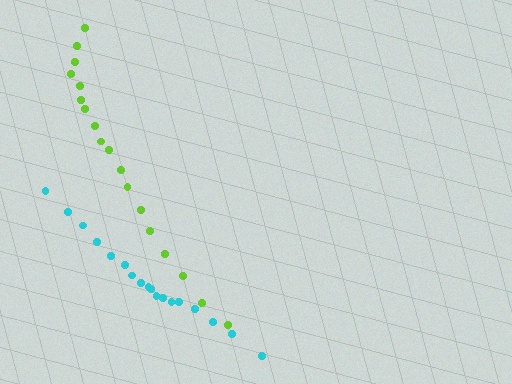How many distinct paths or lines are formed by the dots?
There are 2 distinct paths.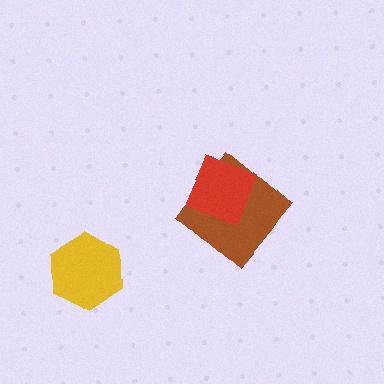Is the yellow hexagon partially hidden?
No, no other shape covers it.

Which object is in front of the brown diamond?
The red diamond is in front of the brown diamond.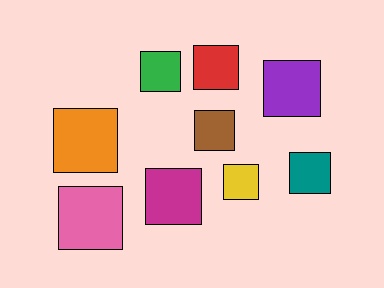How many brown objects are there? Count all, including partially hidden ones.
There is 1 brown object.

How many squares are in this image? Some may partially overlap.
There are 9 squares.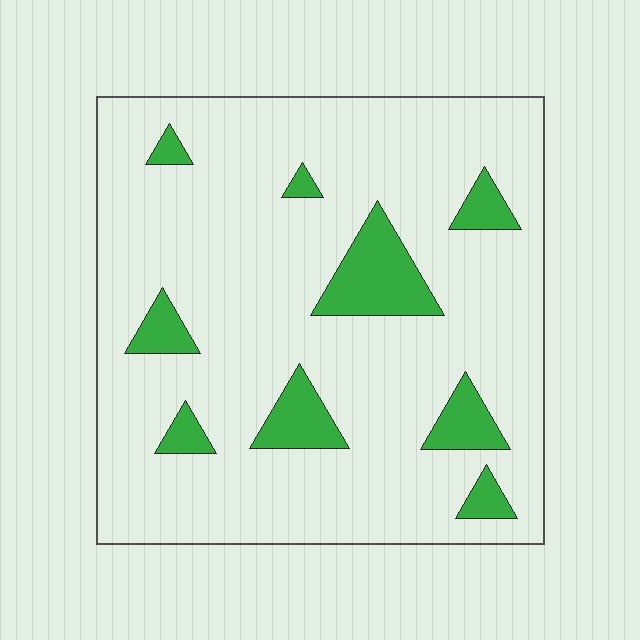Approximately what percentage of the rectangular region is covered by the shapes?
Approximately 15%.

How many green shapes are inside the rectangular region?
9.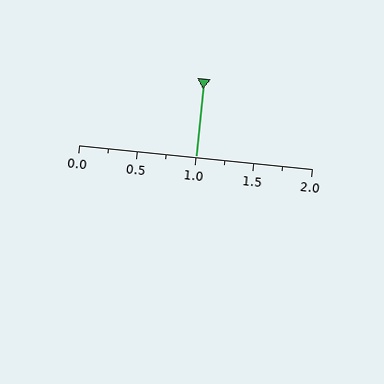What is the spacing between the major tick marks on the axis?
The major ticks are spaced 0.5 apart.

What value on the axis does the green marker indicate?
The marker indicates approximately 1.